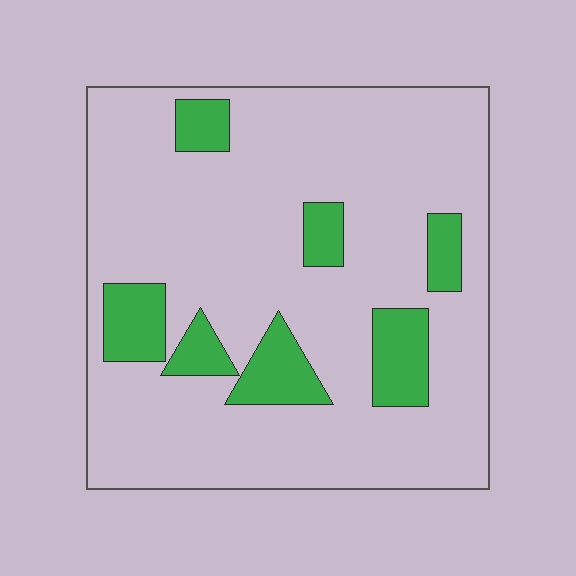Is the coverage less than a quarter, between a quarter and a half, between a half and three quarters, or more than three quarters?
Less than a quarter.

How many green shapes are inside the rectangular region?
7.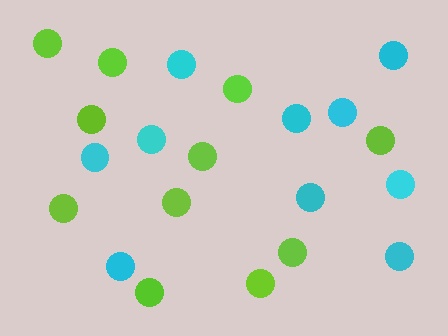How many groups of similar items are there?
There are 2 groups: one group of cyan circles (10) and one group of lime circles (11).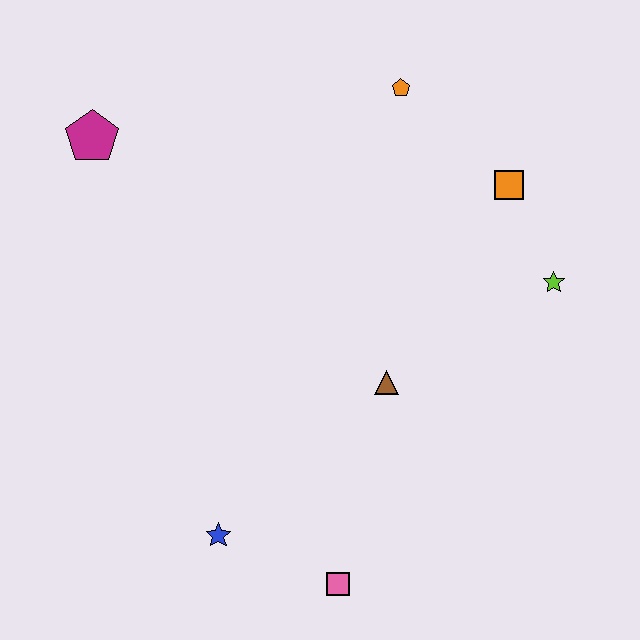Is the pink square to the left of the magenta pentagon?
No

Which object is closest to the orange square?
The lime star is closest to the orange square.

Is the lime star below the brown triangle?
No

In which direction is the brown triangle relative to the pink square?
The brown triangle is above the pink square.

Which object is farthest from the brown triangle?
The magenta pentagon is farthest from the brown triangle.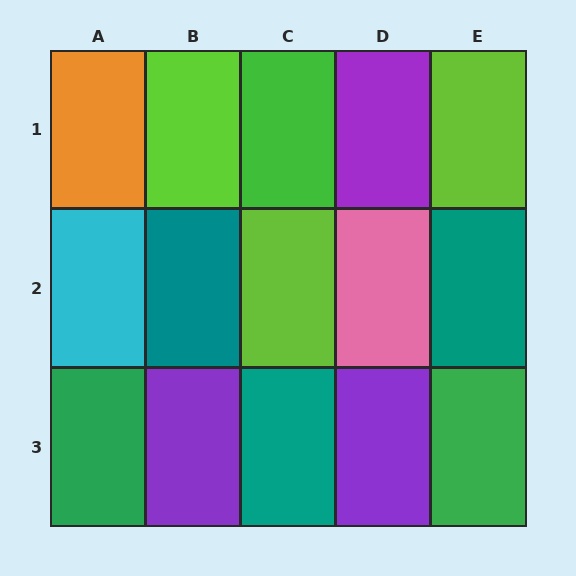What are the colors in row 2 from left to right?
Cyan, teal, lime, pink, teal.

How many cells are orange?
1 cell is orange.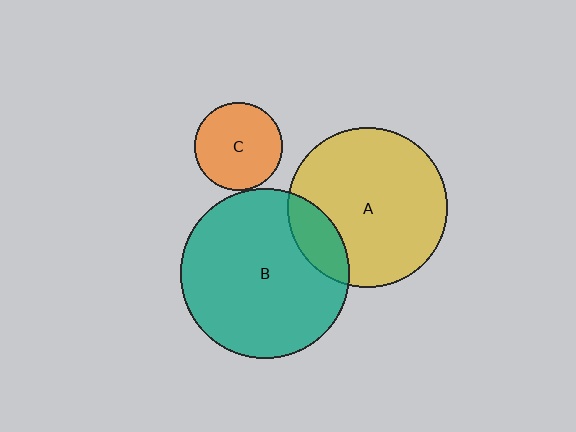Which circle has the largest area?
Circle B (teal).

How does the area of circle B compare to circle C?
Approximately 3.7 times.